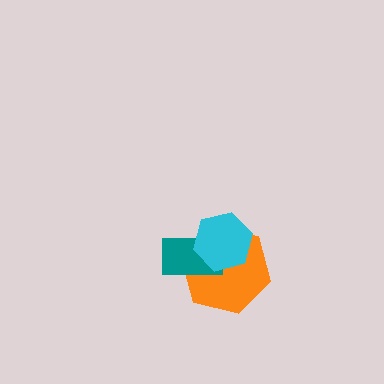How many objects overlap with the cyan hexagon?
2 objects overlap with the cyan hexagon.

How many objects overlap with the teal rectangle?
2 objects overlap with the teal rectangle.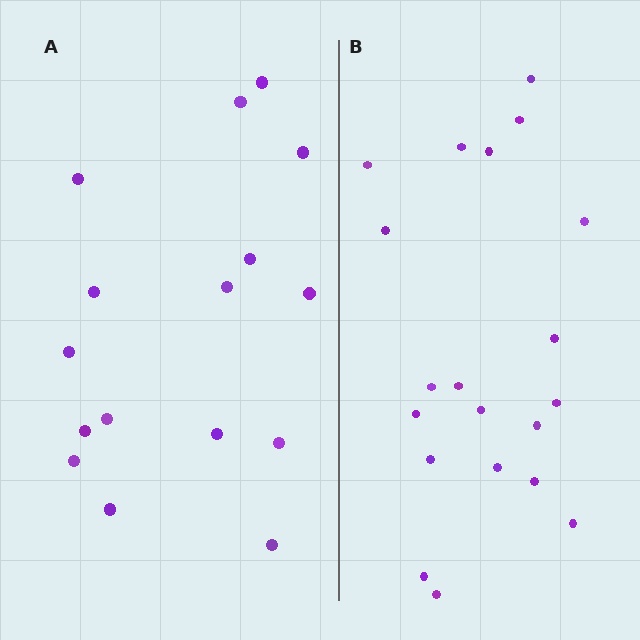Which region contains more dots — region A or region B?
Region B (the right region) has more dots.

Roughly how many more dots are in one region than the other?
Region B has about 4 more dots than region A.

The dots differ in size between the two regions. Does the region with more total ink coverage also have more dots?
No. Region A has more total ink coverage because its dots are larger, but region B actually contains more individual dots. Total area can be misleading — the number of items is what matters here.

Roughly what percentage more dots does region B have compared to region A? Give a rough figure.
About 25% more.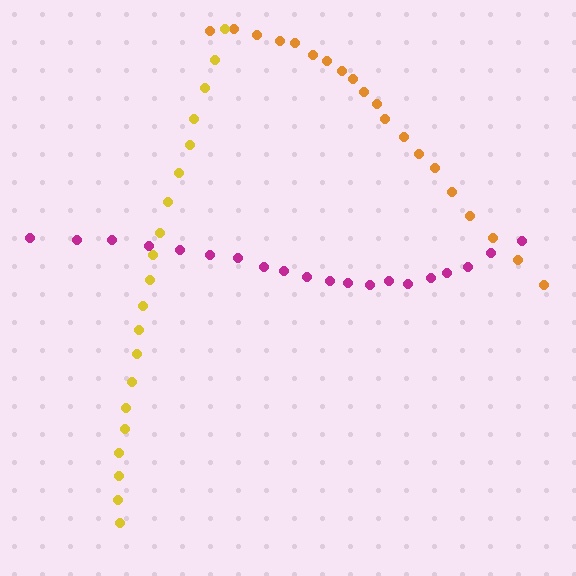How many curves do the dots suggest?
There are 3 distinct paths.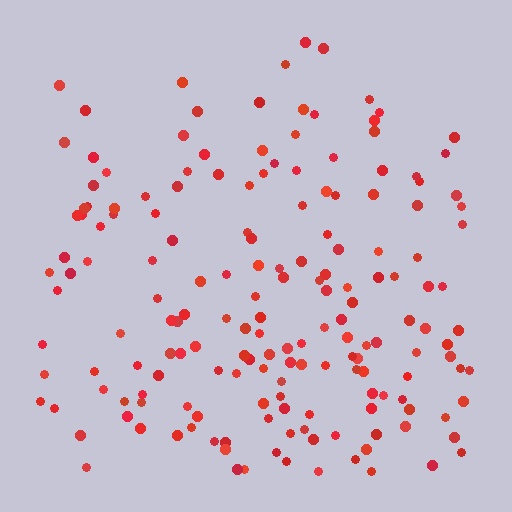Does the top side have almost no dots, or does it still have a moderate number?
Still a moderate number, just noticeably fewer than the bottom.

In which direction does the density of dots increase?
From top to bottom, with the bottom side densest.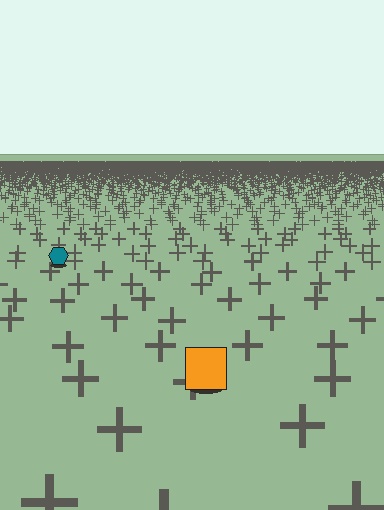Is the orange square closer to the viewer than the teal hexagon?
Yes. The orange square is closer — you can tell from the texture gradient: the ground texture is coarser near it.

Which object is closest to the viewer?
The orange square is closest. The texture marks near it are larger and more spread out.